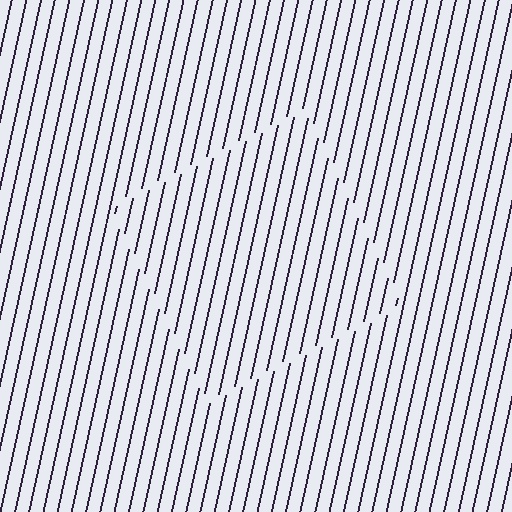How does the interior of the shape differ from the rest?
The interior of the shape contains the same grating, shifted by half a period — the contour is defined by the phase discontinuity where line-ends from the inner and outer gratings abut.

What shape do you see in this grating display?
An illusory square. The interior of the shape contains the same grating, shifted by half a period — the contour is defined by the phase discontinuity where line-ends from the inner and outer gratings abut.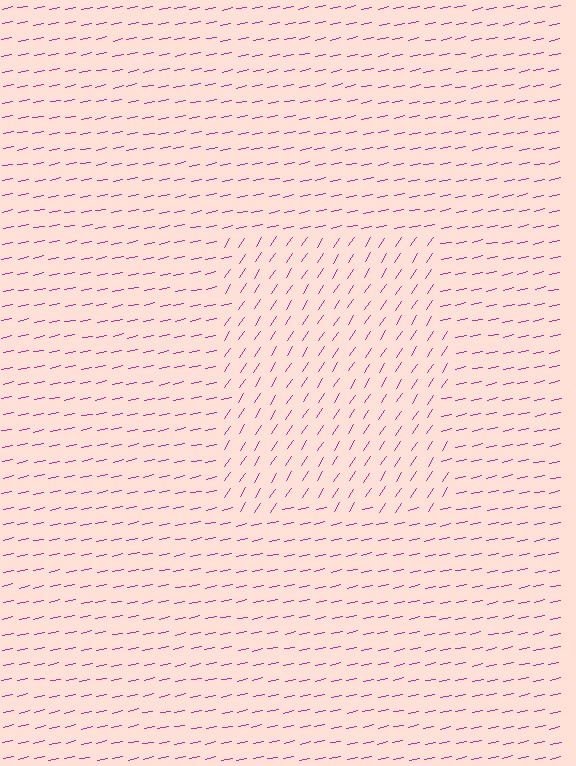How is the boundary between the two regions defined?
The boundary is defined purely by a change in line orientation (approximately 45 degrees difference). All lines are the same color and thickness.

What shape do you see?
I see a rectangle.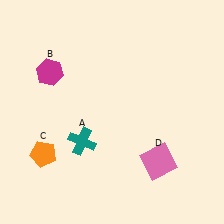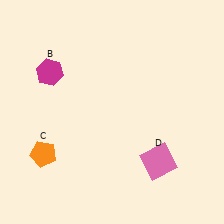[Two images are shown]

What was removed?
The teal cross (A) was removed in Image 2.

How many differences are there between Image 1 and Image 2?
There is 1 difference between the two images.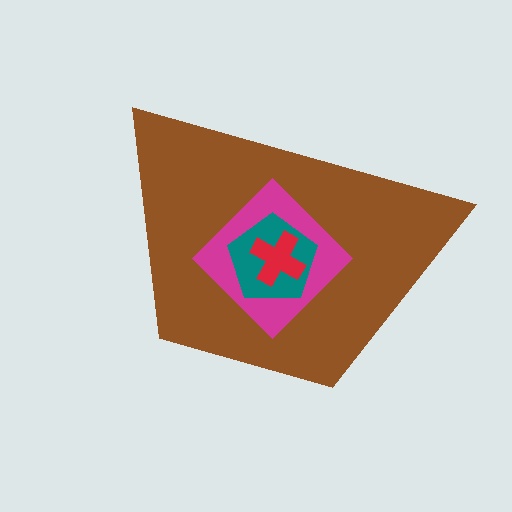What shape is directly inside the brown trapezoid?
The magenta diamond.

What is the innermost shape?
The red cross.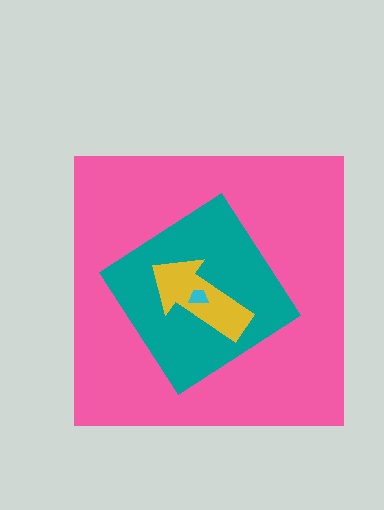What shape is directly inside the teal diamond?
The yellow arrow.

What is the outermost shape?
The pink square.